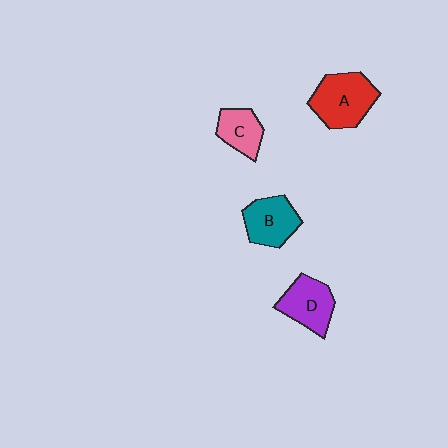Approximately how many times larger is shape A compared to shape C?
Approximately 1.6 times.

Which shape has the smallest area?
Shape C (pink).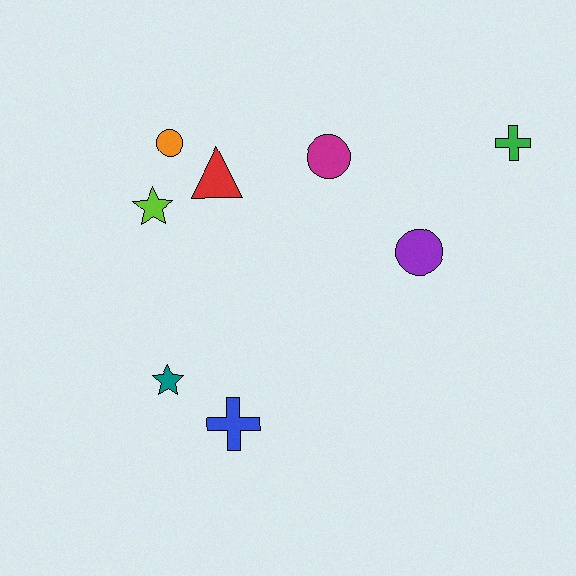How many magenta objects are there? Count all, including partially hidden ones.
There is 1 magenta object.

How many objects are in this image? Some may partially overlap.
There are 8 objects.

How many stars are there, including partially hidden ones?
There are 2 stars.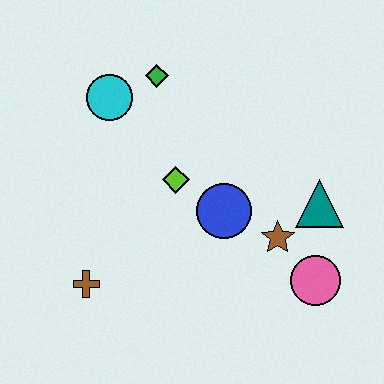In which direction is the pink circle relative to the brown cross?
The pink circle is to the right of the brown cross.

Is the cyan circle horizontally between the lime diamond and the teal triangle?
No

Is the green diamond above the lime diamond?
Yes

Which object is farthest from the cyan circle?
The pink circle is farthest from the cyan circle.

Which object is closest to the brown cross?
The lime diamond is closest to the brown cross.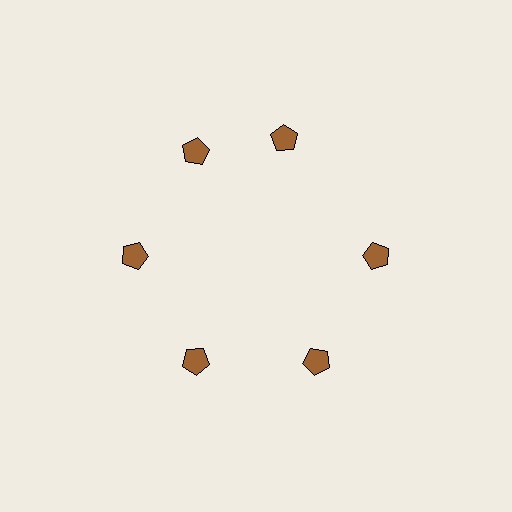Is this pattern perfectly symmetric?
No. The 6 brown pentagons are arranged in a ring, but one element near the 1 o'clock position is rotated out of alignment along the ring, breaking the 6-fold rotational symmetry.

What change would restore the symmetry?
The symmetry would be restored by rotating it back into even spacing with its neighbors so that all 6 pentagons sit at equal angles and equal distance from the center.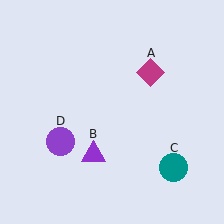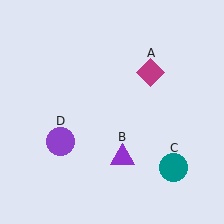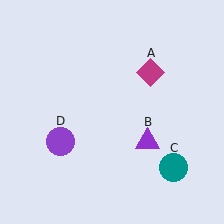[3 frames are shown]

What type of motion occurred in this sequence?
The purple triangle (object B) rotated counterclockwise around the center of the scene.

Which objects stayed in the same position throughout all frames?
Magenta diamond (object A) and teal circle (object C) and purple circle (object D) remained stationary.